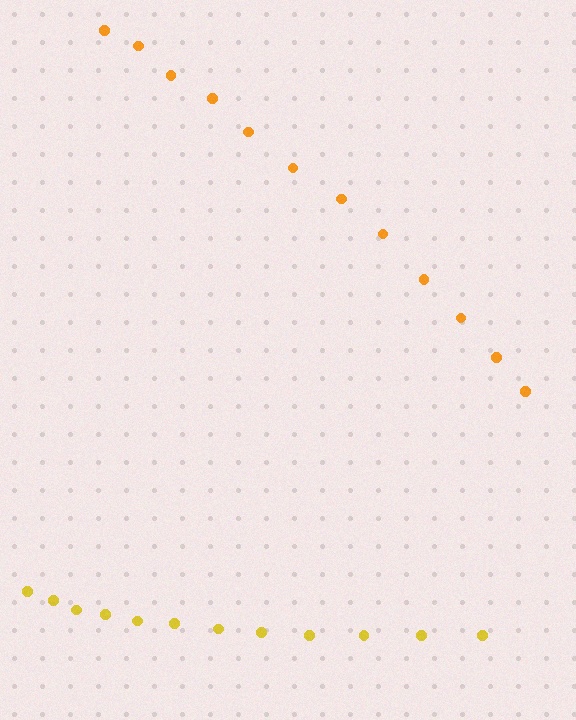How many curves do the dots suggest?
There are 2 distinct paths.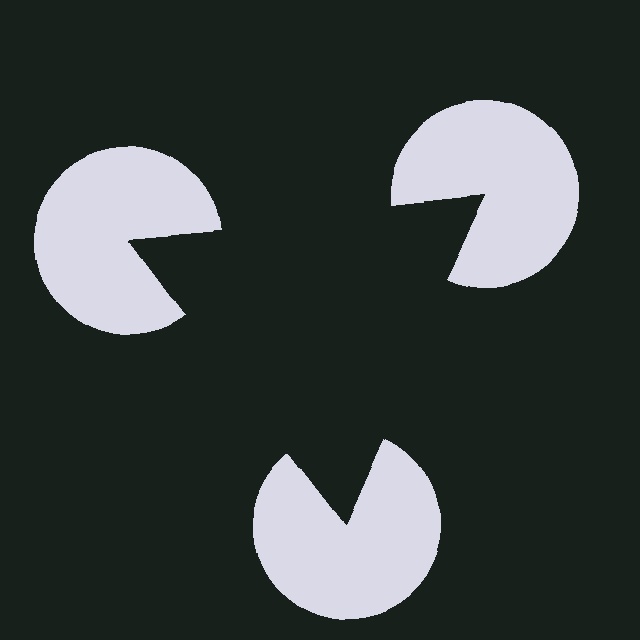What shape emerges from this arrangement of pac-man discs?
An illusory triangle — its edges are inferred from the aligned wedge cuts in the pac-man discs, not physically drawn.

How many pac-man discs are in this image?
There are 3 — one at each vertex of the illusory triangle.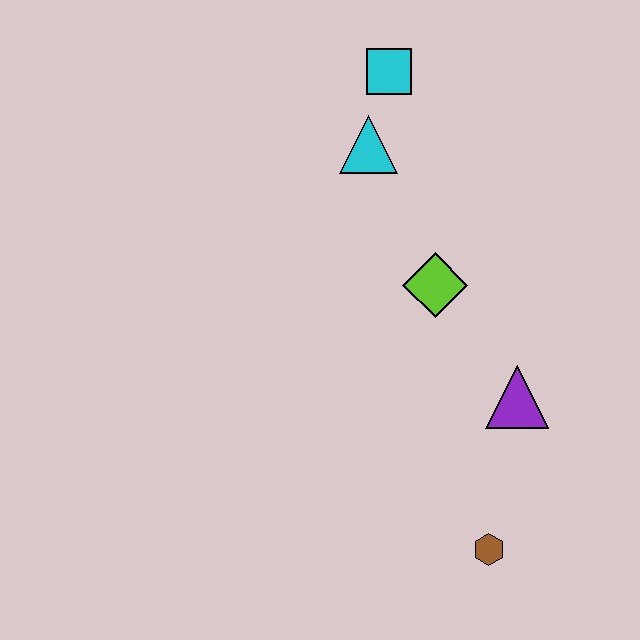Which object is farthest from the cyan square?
The brown hexagon is farthest from the cyan square.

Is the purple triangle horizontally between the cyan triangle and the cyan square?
No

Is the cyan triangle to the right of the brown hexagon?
No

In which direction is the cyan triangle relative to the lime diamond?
The cyan triangle is above the lime diamond.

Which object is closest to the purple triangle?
The lime diamond is closest to the purple triangle.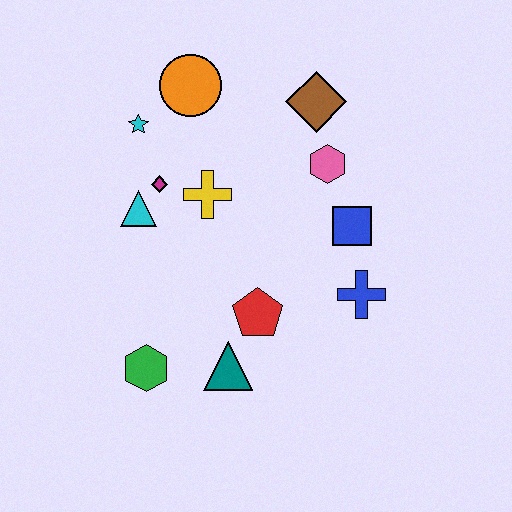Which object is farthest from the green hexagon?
The brown diamond is farthest from the green hexagon.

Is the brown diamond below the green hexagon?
No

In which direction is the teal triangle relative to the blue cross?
The teal triangle is to the left of the blue cross.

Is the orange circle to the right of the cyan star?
Yes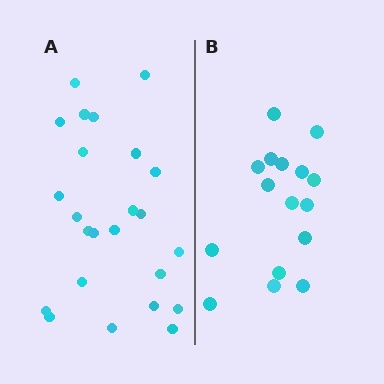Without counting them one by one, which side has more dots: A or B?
Region A (the left region) has more dots.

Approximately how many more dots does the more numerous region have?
Region A has roughly 8 or so more dots than region B.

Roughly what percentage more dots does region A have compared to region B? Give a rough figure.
About 50% more.